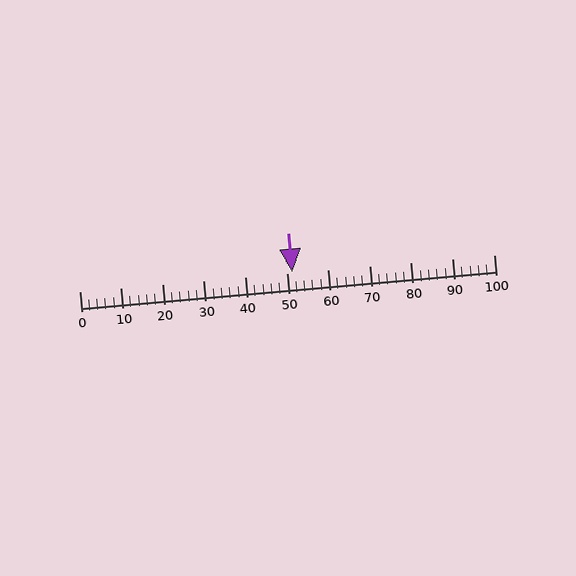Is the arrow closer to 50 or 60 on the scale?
The arrow is closer to 50.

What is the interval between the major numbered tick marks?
The major tick marks are spaced 10 units apart.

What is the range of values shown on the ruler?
The ruler shows values from 0 to 100.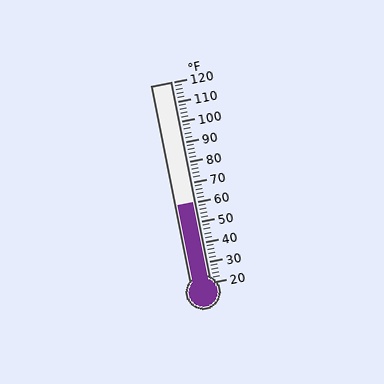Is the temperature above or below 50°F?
The temperature is above 50°F.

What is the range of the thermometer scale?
The thermometer scale ranges from 20°F to 120°F.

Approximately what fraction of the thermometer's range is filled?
The thermometer is filled to approximately 40% of its range.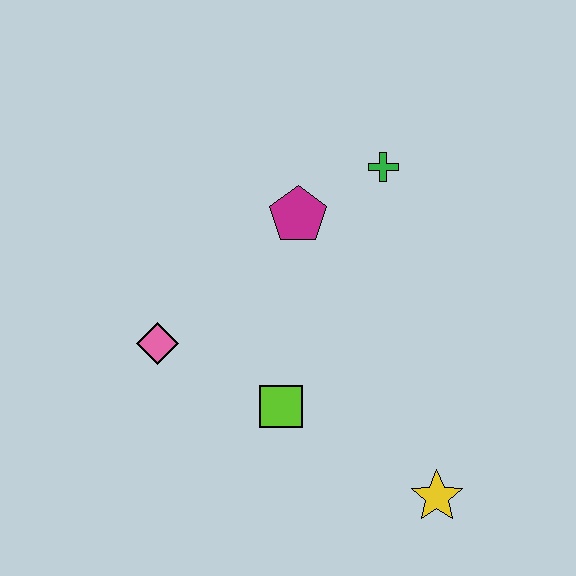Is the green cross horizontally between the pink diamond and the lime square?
No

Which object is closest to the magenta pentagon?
The green cross is closest to the magenta pentagon.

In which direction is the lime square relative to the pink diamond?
The lime square is to the right of the pink diamond.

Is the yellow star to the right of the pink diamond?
Yes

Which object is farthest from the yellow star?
The green cross is farthest from the yellow star.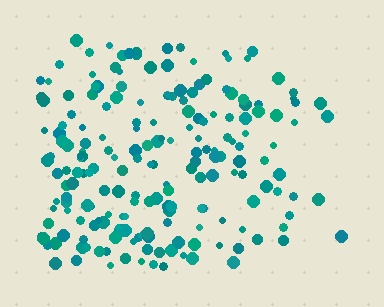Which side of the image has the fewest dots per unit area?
The right.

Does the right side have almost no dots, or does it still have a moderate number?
Still a moderate number, just noticeably fewer than the left.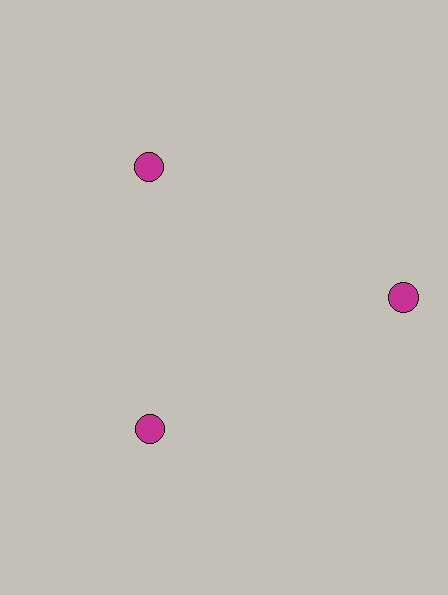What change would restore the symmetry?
The symmetry would be restored by moving it inward, back onto the ring so that all 3 circles sit at equal angles and equal distance from the center.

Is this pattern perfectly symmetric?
No. The 3 magenta circles are arranged in a ring, but one element near the 3 o'clock position is pushed outward from the center, breaking the 3-fold rotational symmetry.